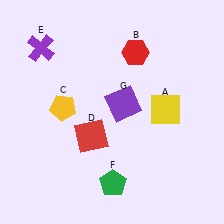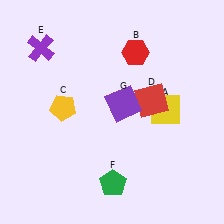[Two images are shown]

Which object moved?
The red square (D) moved right.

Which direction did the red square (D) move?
The red square (D) moved right.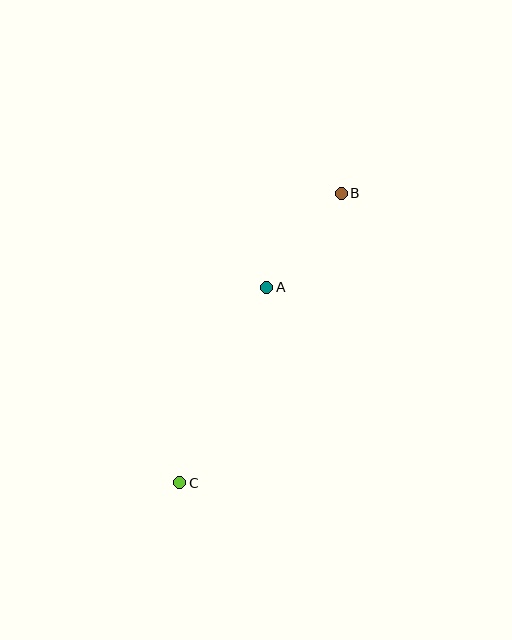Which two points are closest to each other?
Points A and B are closest to each other.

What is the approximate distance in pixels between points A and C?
The distance between A and C is approximately 214 pixels.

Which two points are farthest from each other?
Points B and C are farthest from each other.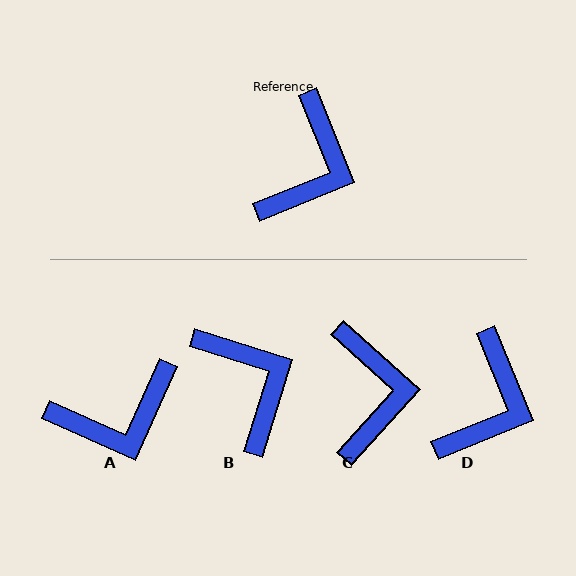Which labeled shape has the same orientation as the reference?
D.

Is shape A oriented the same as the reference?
No, it is off by about 46 degrees.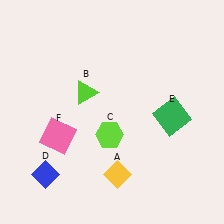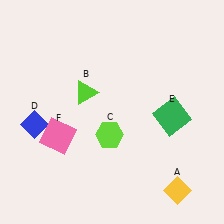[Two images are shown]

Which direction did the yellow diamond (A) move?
The yellow diamond (A) moved right.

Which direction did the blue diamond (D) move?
The blue diamond (D) moved up.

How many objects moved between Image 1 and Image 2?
2 objects moved between the two images.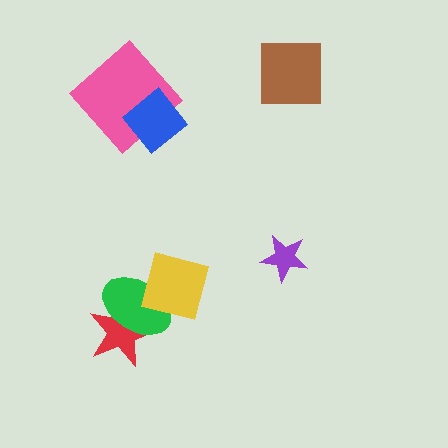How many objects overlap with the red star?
1 object overlaps with the red star.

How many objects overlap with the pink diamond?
1 object overlaps with the pink diamond.